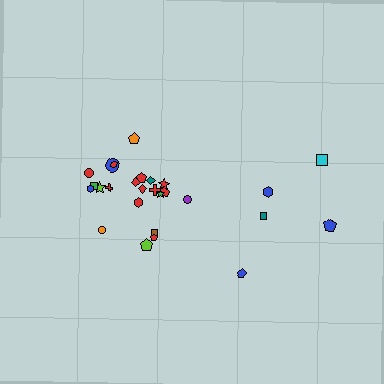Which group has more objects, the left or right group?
The left group.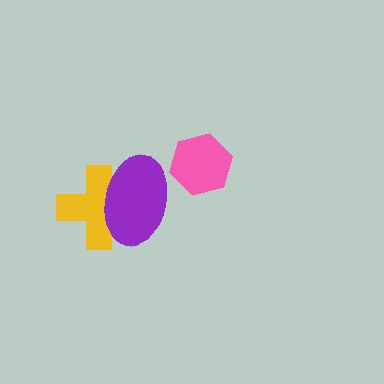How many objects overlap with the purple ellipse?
1 object overlaps with the purple ellipse.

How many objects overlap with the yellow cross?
1 object overlaps with the yellow cross.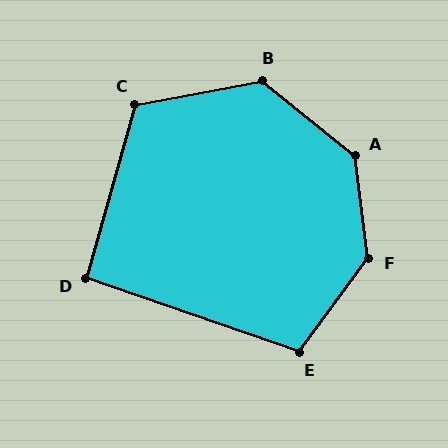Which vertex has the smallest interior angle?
D, at approximately 93 degrees.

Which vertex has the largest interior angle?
F, at approximately 136 degrees.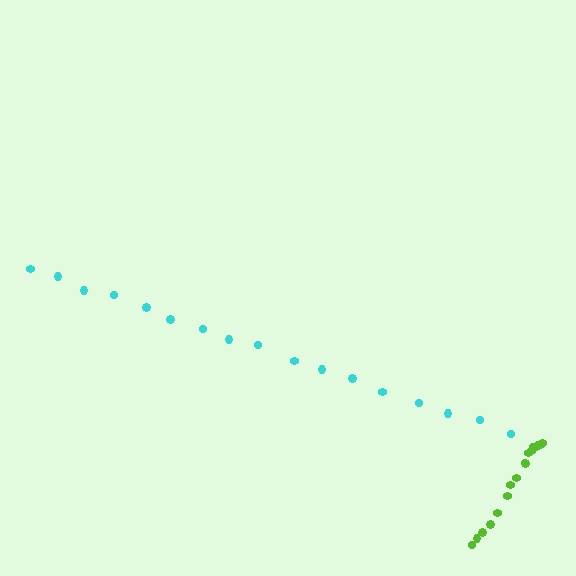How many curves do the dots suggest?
There are 2 distinct paths.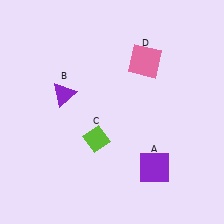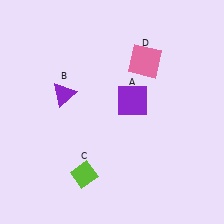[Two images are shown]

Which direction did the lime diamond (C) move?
The lime diamond (C) moved down.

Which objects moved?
The objects that moved are: the purple square (A), the lime diamond (C).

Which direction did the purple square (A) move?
The purple square (A) moved up.